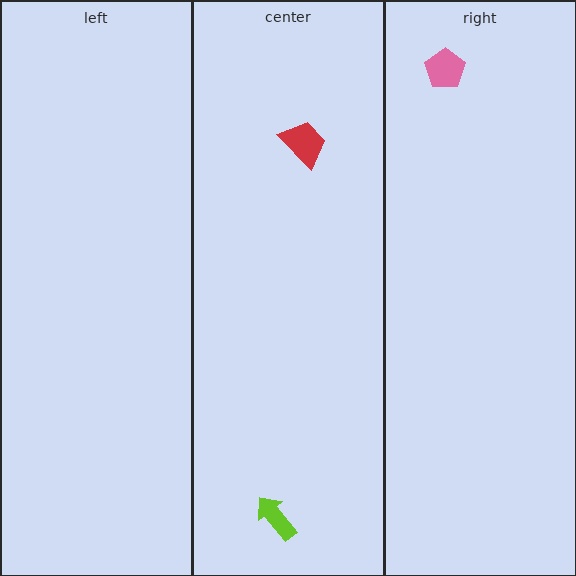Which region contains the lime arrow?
The center region.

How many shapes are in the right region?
1.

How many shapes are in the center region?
2.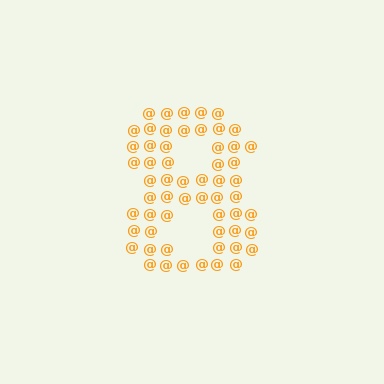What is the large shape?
The large shape is the digit 8.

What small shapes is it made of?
It is made of small at signs.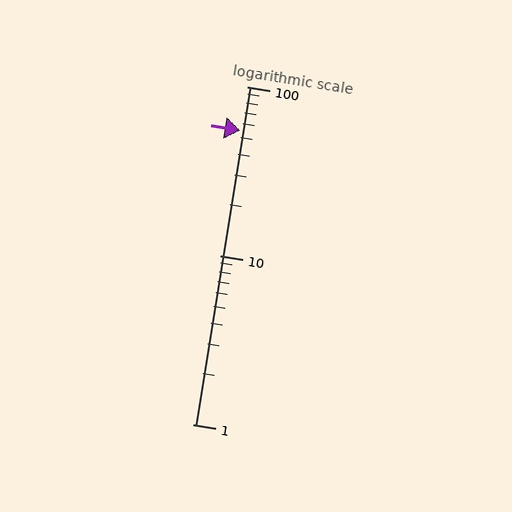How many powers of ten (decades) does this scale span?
The scale spans 2 decades, from 1 to 100.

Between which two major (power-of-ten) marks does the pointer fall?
The pointer is between 10 and 100.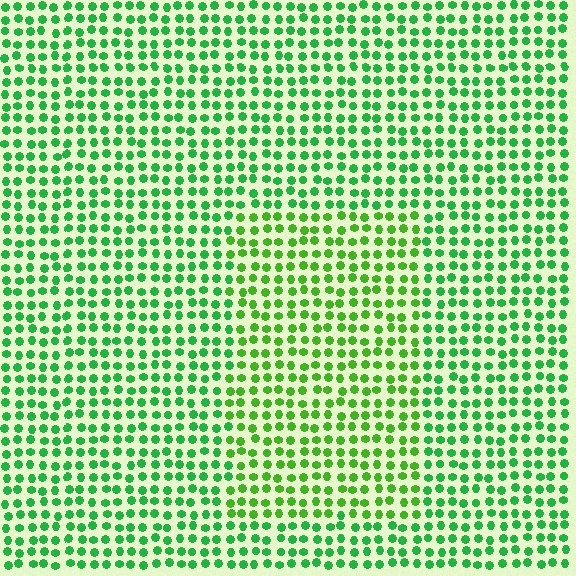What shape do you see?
I see a rectangle.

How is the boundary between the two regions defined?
The boundary is defined purely by a slight shift in hue (about 26 degrees). Spacing, size, and orientation are identical on both sides.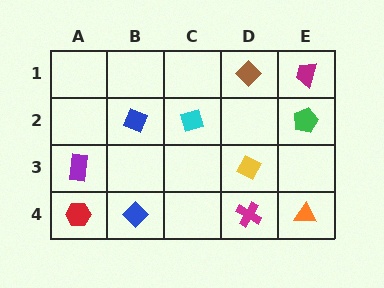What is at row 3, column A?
A purple rectangle.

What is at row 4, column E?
An orange triangle.